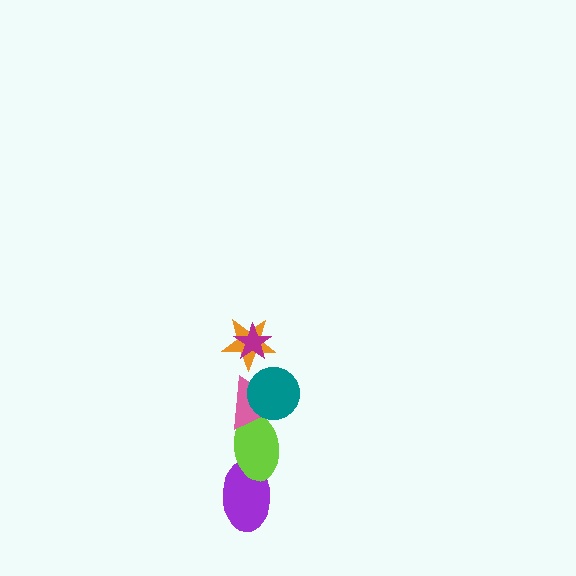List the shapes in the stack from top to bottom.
From top to bottom: the magenta star, the orange star, the teal circle, the pink triangle, the lime ellipse, the purple ellipse.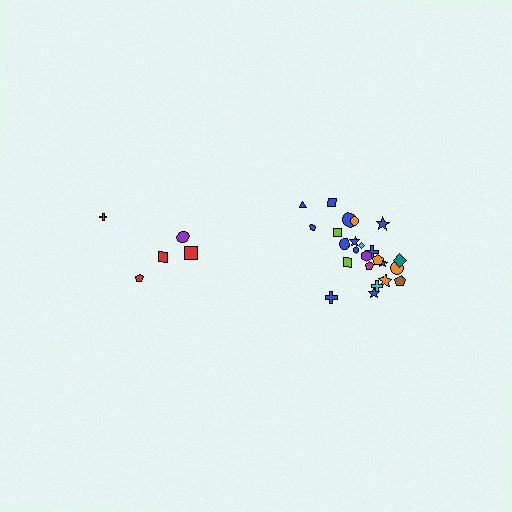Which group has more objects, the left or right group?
The right group.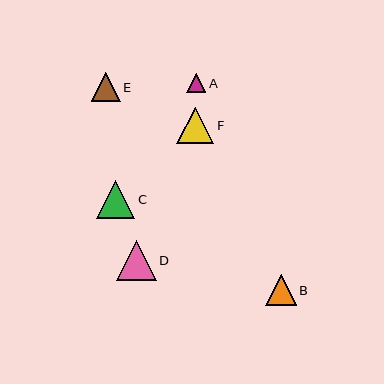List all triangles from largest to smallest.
From largest to smallest: D, C, F, B, E, A.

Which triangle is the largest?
Triangle D is the largest with a size of approximately 40 pixels.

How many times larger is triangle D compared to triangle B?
Triangle D is approximately 1.3 times the size of triangle B.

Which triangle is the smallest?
Triangle A is the smallest with a size of approximately 19 pixels.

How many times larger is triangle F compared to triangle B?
Triangle F is approximately 1.2 times the size of triangle B.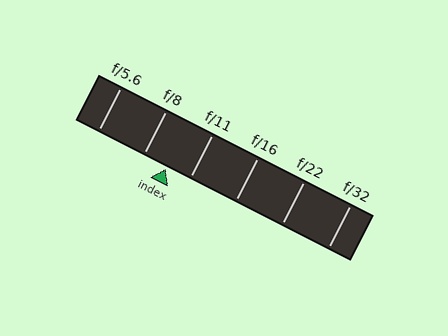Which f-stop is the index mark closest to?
The index mark is closest to f/11.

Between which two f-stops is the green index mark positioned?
The index mark is between f/8 and f/11.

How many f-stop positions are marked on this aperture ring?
There are 6 f-stop positions marked.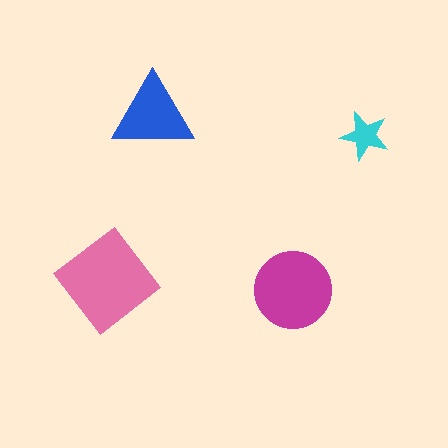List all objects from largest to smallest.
The pink diamond, the magenta circle, the blue triangle, the cyan star.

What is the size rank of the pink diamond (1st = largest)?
1st.